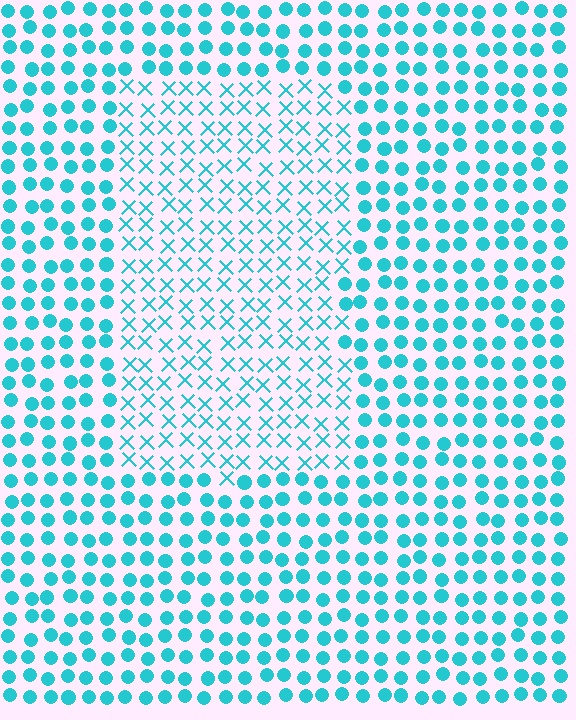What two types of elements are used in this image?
The image uses X marks inside the rectangle region and circles outside it.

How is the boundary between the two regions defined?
The boundary is defined by a change in element shape: X marks inside vs. circles outside. All elements share the same color and spacing.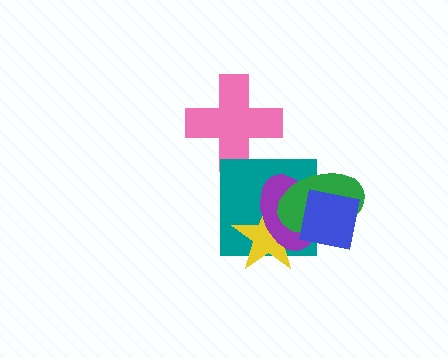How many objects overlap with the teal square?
4 objects overlap with the teal square.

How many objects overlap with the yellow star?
3 objects overlap with the yellow star.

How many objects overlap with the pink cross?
0 objects overlap with the pink cross.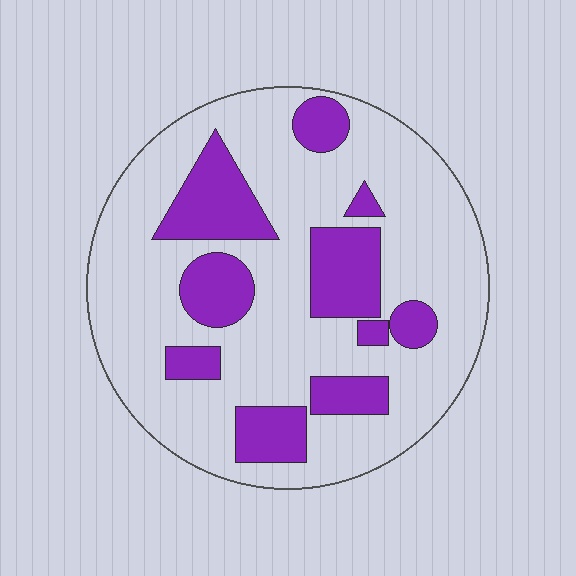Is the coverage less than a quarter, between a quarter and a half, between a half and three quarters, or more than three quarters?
Between a quarter and a half.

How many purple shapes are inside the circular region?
10.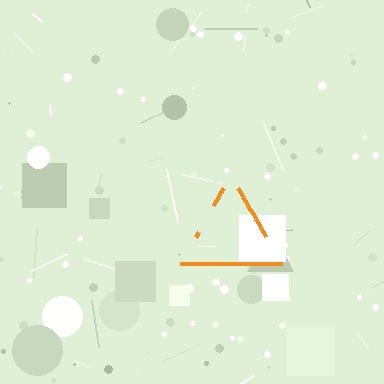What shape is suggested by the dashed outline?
The dashed outline suggests a triangle.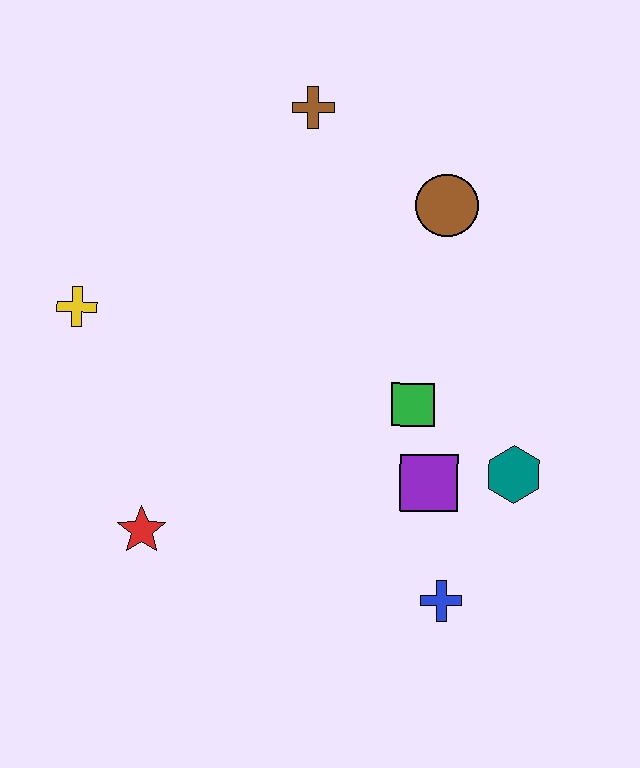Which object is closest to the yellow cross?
The red star is closest to the yellow cross.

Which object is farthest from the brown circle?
The red star is farthest from the brown circle.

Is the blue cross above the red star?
No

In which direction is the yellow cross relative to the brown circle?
The yellow cross is to the left of the brown circle.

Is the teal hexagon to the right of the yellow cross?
Yes